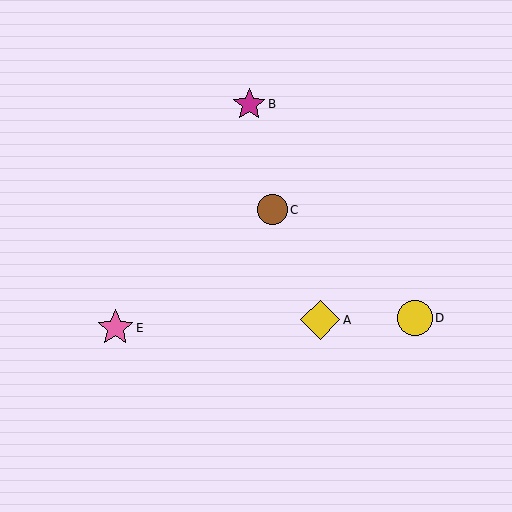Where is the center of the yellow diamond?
The center of the yellow diamond is at (320, 320).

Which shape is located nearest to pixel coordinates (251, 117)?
The magenta star (labeled B) at (249, 104) is nearest to that location.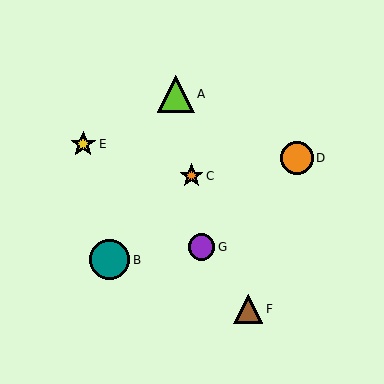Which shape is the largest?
The teal circle (labeled B) is the largest.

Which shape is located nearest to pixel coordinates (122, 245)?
The teal circle (labeled B) at (110, 260) is nearest to that location.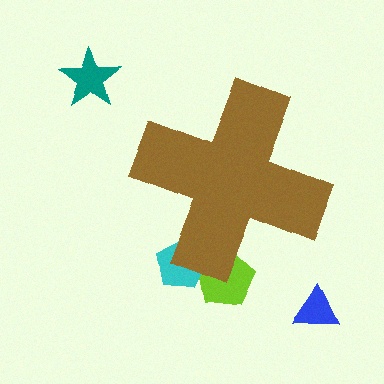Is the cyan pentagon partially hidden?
Yes, the cyan pentagon is partially hidden behind the brown cross.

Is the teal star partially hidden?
No, the teal star is fully visible.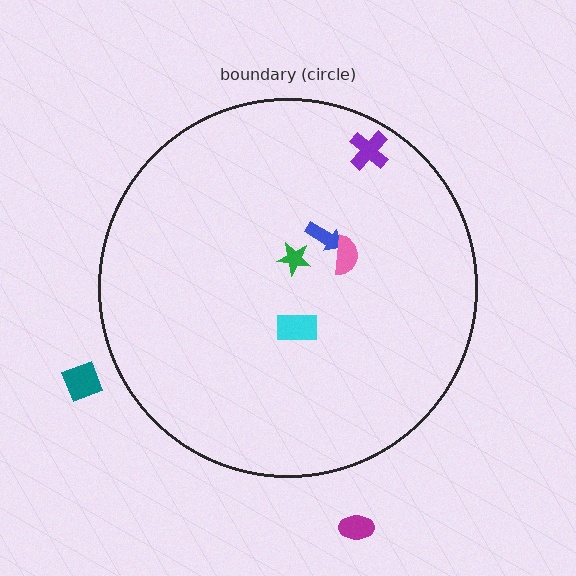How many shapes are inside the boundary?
5 inside, 2 outside.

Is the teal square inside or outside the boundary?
Outside.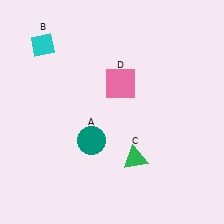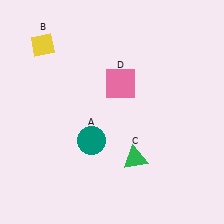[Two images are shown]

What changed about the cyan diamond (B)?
In Image 1, B is cyan. In Image 2, it changed to yellow.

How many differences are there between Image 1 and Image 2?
There is 1 difference between the two images.